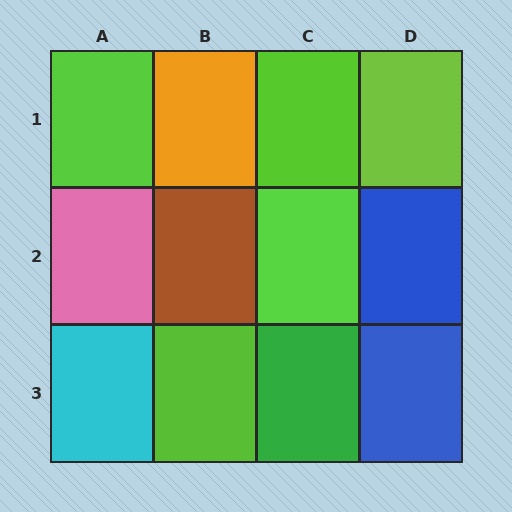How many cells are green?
1 cell is green.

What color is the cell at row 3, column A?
Cyan.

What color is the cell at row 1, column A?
Lime.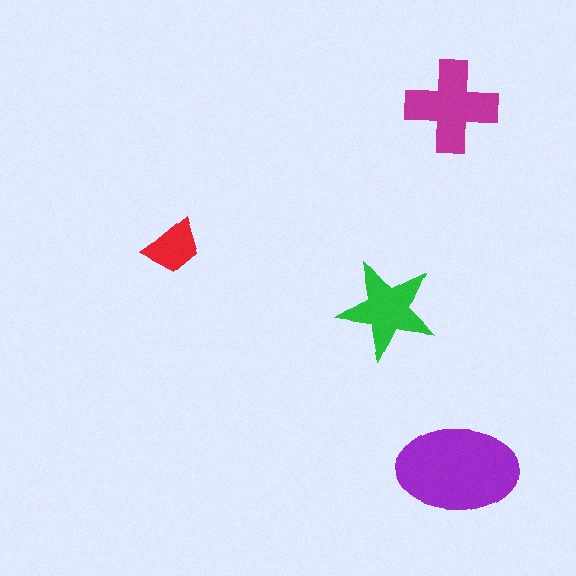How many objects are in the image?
There are 4 objects in the image.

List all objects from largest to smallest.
The purple ellipse, the magenta cross, the green star, the red trapezoid.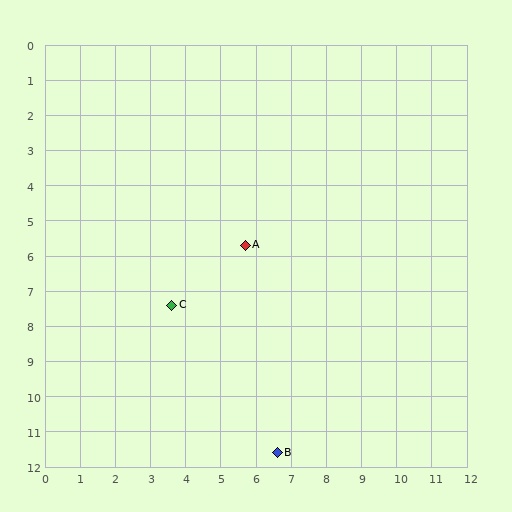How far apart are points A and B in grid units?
Points A and B are about 6.0 grid units apart.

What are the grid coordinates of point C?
Point C is at approximately (3.6, 7.4).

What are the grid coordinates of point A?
Point A is at approximately (5.7, 5.7).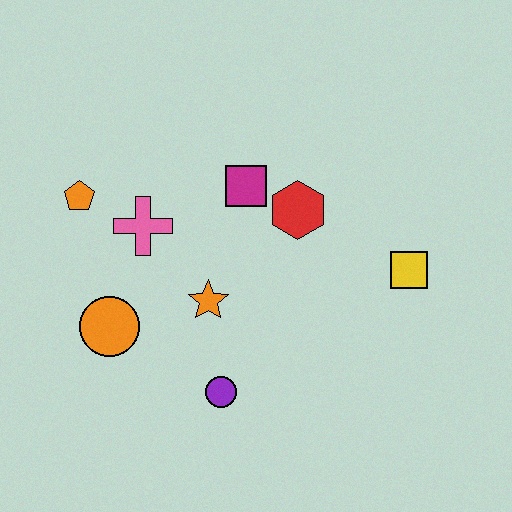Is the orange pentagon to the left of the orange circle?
Yes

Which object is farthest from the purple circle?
The orange pentagon is farthest from the purple circle.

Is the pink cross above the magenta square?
No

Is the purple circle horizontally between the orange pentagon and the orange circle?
No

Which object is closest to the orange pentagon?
The pink cross is closest to the orange pentagon.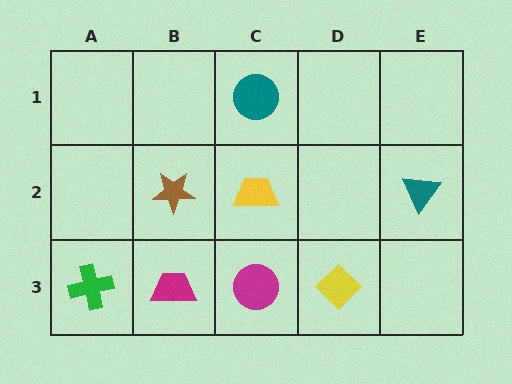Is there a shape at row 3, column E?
No, that cell is empty.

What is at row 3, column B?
A magenta trapezoid.